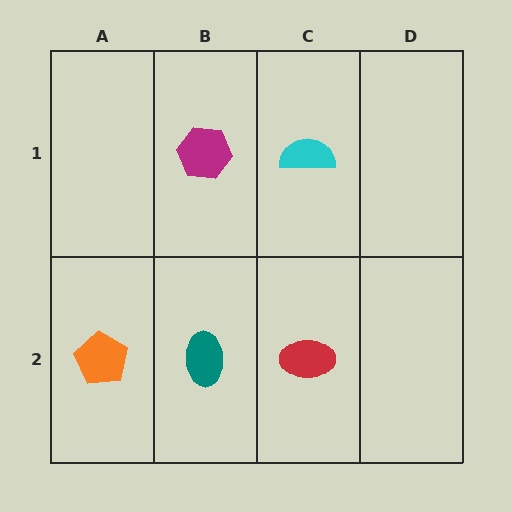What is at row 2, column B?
A teal ellipse.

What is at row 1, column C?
A cyan semicircle.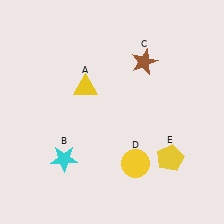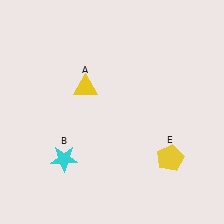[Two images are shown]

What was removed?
The brown star (C), the yellow circle (D) were removed in Image 2.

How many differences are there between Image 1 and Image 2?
There are 2 differences between the two images.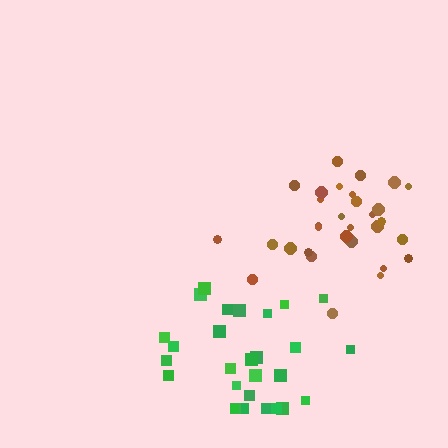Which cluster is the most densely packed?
Brown.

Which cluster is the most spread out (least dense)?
Green.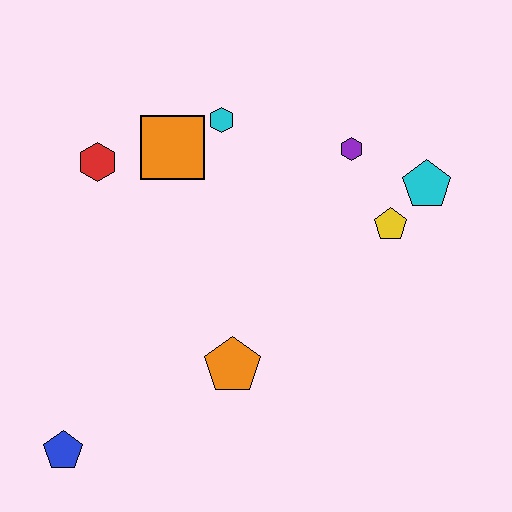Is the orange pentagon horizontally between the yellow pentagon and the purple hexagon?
No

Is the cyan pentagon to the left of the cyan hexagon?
No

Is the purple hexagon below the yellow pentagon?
No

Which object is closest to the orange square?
The cyan hexagon is closest to the orange square.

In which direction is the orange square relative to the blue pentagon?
The orange square is above the blue pentagon.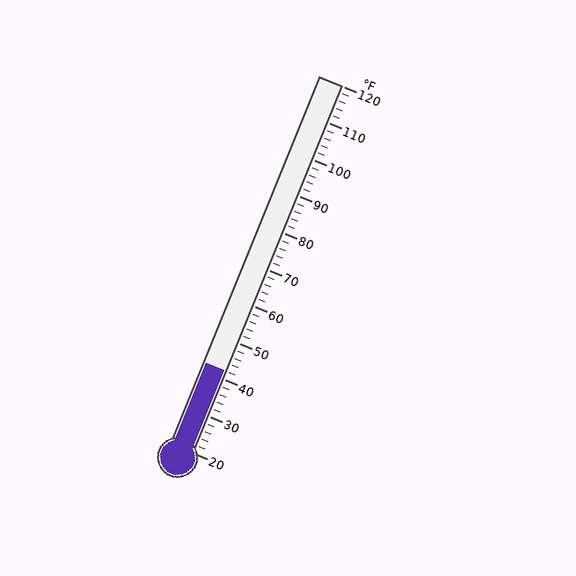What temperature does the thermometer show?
The thermometer shows approximately 42°F.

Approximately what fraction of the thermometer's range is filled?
The thermometer is filled to approximately 20% of its range.